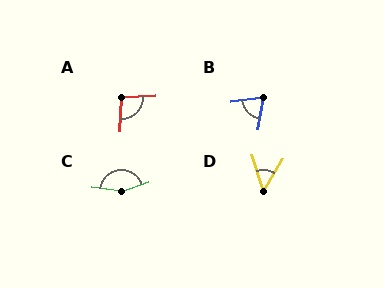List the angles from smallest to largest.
D (50°), B (73°), A (96°), C (153°).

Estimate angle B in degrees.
Approximately 73 degrees.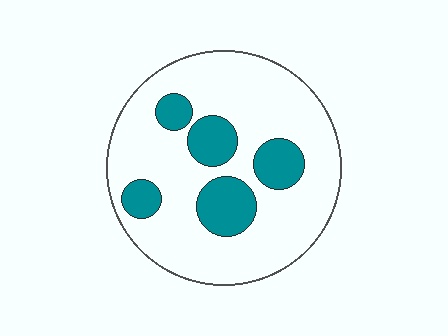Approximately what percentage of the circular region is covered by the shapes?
Approximately 20%.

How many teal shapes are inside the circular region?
5.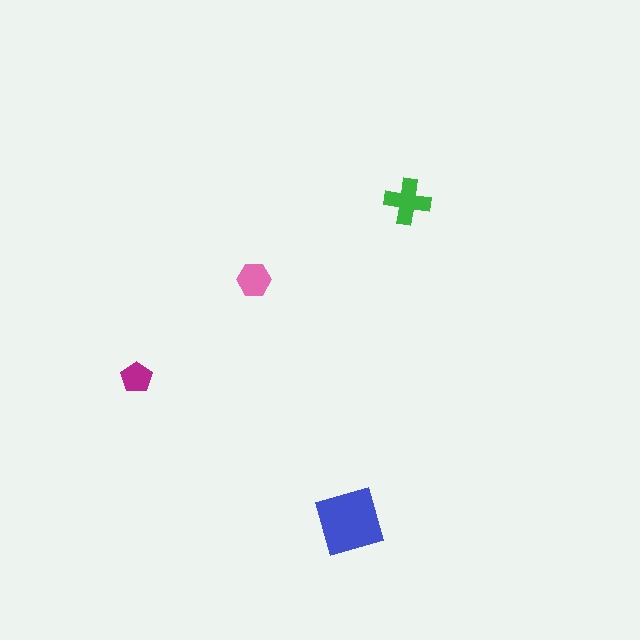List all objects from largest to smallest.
The blue diamond, the green cross, the pink hexagon, the magenta pentagon.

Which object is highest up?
The green cross is topmost.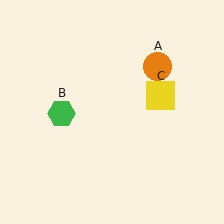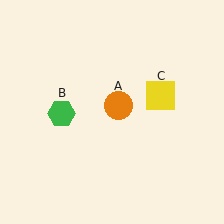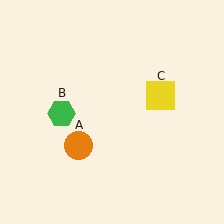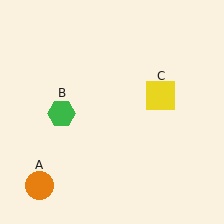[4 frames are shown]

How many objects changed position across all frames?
1 object changed position: orange circle (object A).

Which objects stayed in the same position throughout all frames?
Green hexagon (object B) and yellow square (object C) remained stationary.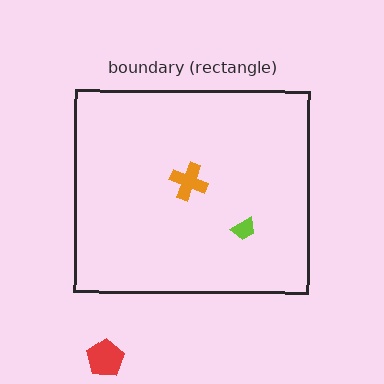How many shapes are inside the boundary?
2 inside, 1 outside.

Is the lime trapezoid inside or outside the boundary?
Inside.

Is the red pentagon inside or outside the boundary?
Outside.